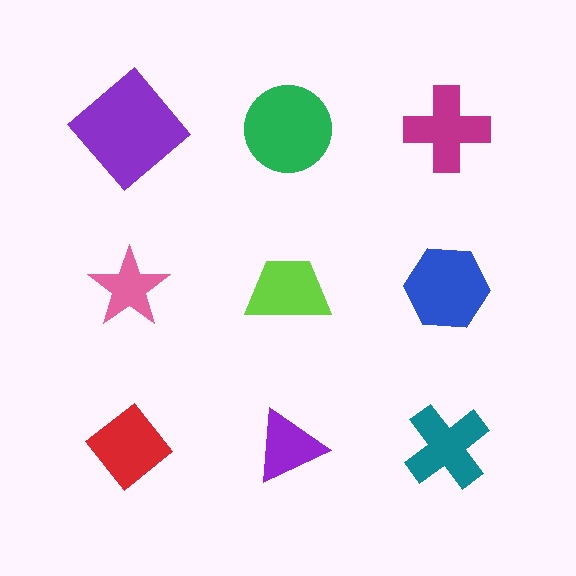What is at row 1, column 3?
A magenta cross.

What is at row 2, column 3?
A blue hexagon.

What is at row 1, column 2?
A green circle.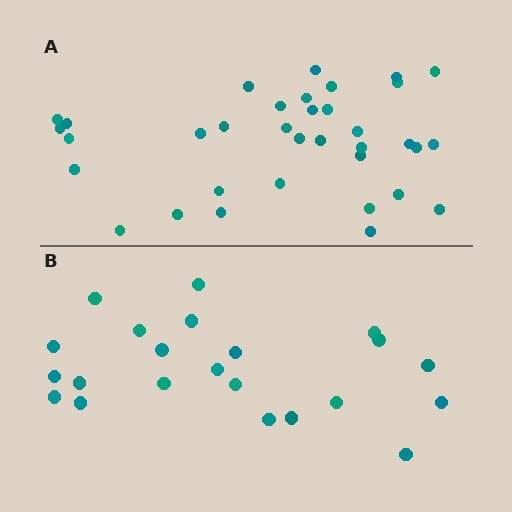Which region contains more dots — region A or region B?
Region A (the top region) has more dots.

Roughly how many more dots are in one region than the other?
Region A has approximately 15 more dots than region B.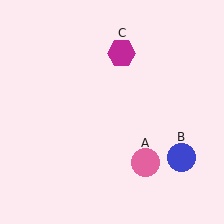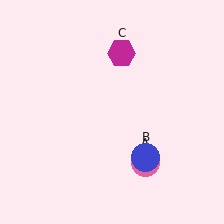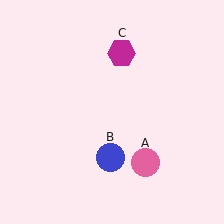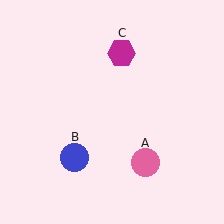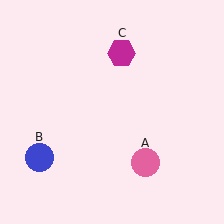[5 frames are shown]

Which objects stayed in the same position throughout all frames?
Pink circle (object A) and magenta hexagon (object C) remained stationary.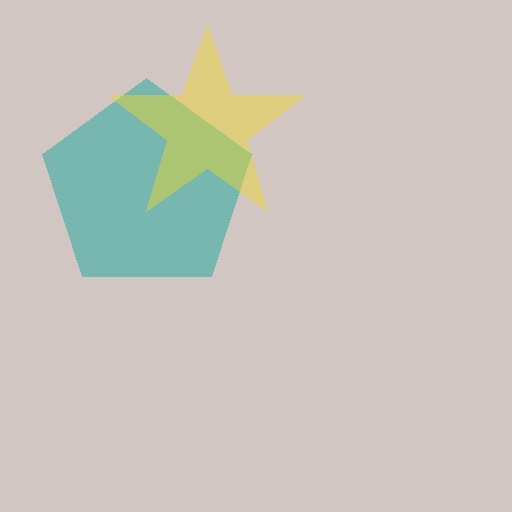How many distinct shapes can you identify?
There are 2 distinct shapes: a teal pentagon, a yellow star.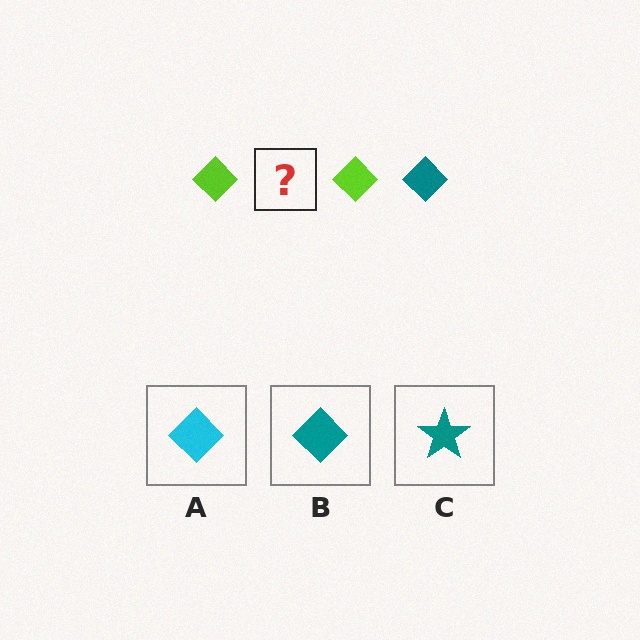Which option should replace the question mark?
Option B.